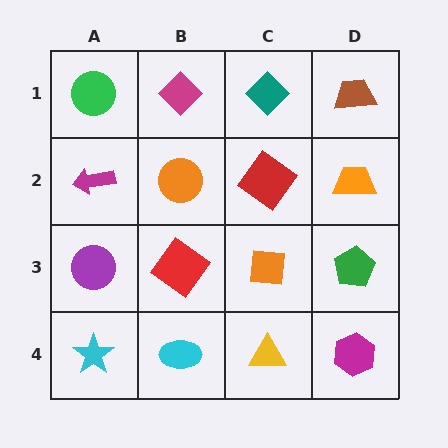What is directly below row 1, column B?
An orange circle.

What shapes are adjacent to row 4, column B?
A red diamond (row 3, column B), a cyan star (row 4, column A), a yellow triangle (row 4, column C).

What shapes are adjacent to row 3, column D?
An orange trapezoid (row 2, column D), a magenta hexagon (row 4, column D), an orange square (row 3, column C).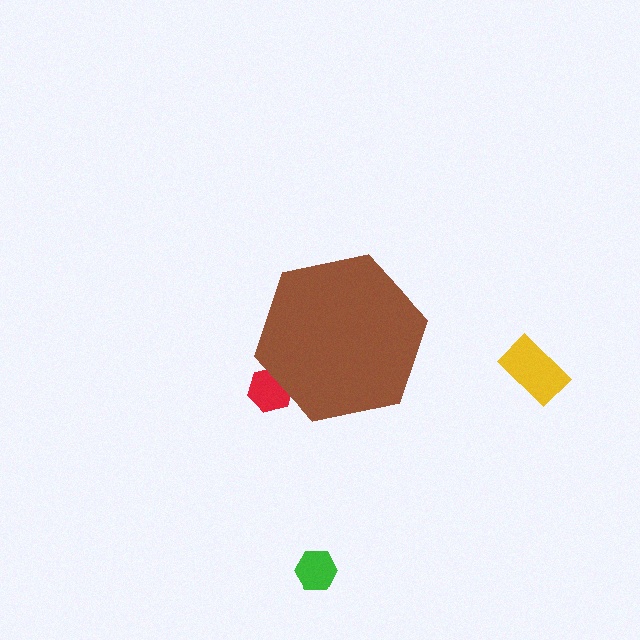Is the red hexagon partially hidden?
Yes, the red hexagon is partially hidden behind the brown hexagon.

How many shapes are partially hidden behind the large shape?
1 shape is partially hidden.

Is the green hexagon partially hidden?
No, the green hexagon is fully visible.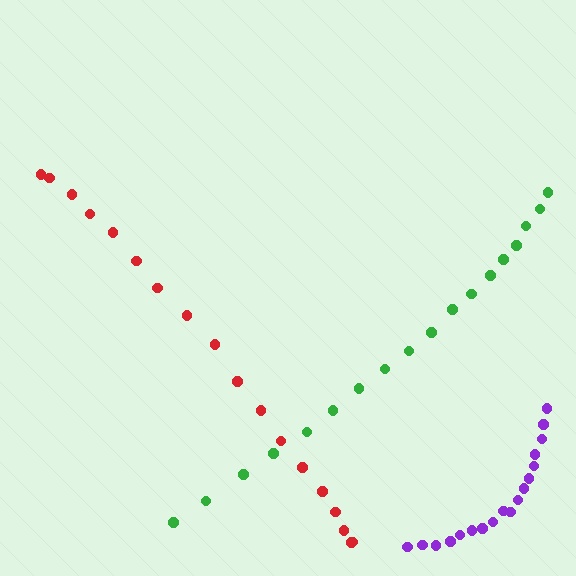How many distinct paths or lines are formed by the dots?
There are 3 distinct paths.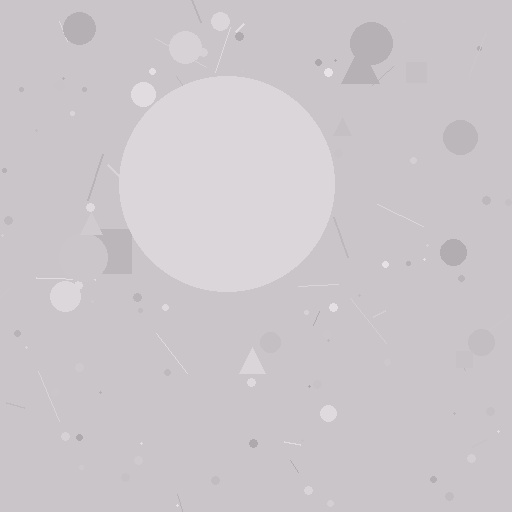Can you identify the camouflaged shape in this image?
The camouflaged shape is a circle.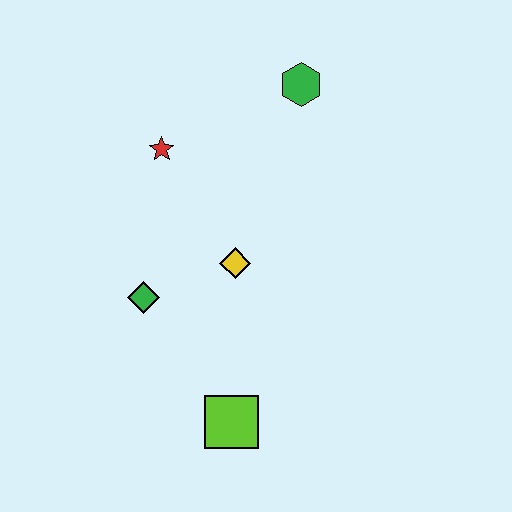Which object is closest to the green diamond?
The yellow diamond is closest to the green diamond.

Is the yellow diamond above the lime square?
Yes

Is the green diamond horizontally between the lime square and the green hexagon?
No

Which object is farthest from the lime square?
The green hexagon is farthest from the lime square.